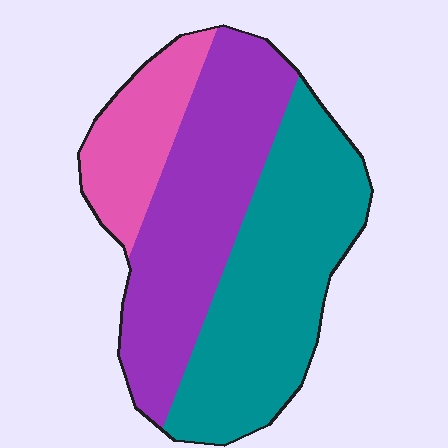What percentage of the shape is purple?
Purple covers 39% of the shape.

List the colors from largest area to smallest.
From largest to smallest: teal, purple, pink.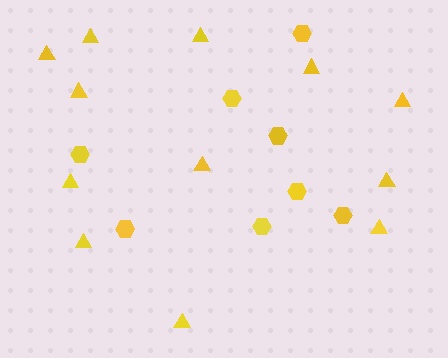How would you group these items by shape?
There are 2 groups: one group of hexagons (8) and one group of triangles (12).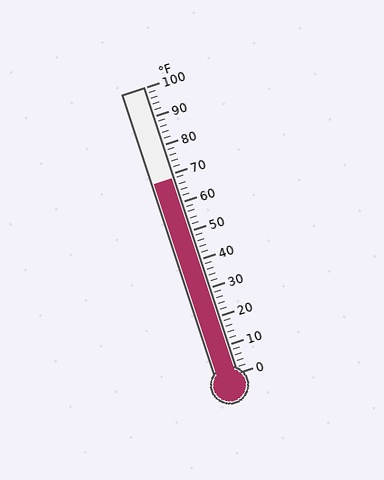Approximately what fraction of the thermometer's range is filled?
The thermometer is filled to approximately 70% of its range.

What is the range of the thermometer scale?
The thermometer scale ranges from 0°F to 100°F.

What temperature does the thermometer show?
The thermometer shows approximately 68°F.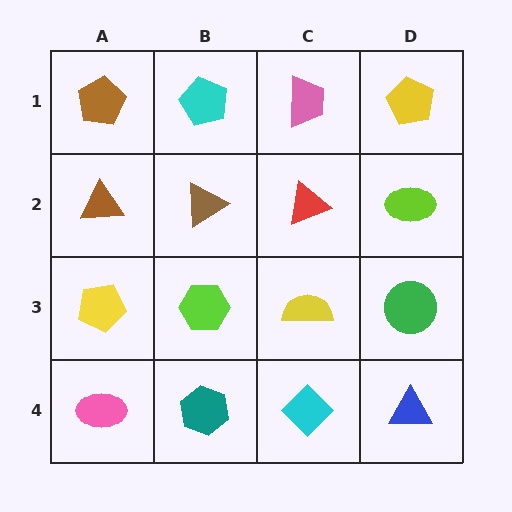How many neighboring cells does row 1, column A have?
2.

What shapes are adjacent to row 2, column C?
A pink trapezoid (row 1, column C), a yellow semicircle (row 3, column C), a brown triangle (row 2, column B), a lime ellipse (row 2, column D).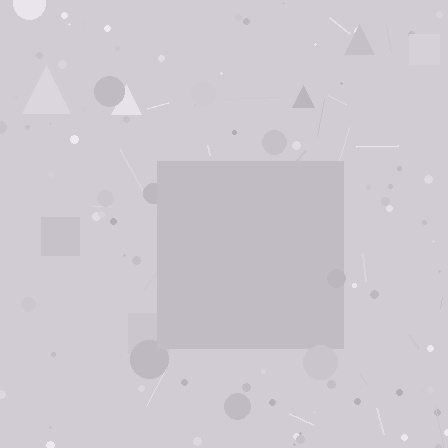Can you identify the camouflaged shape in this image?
The camouflaged shape is a square.